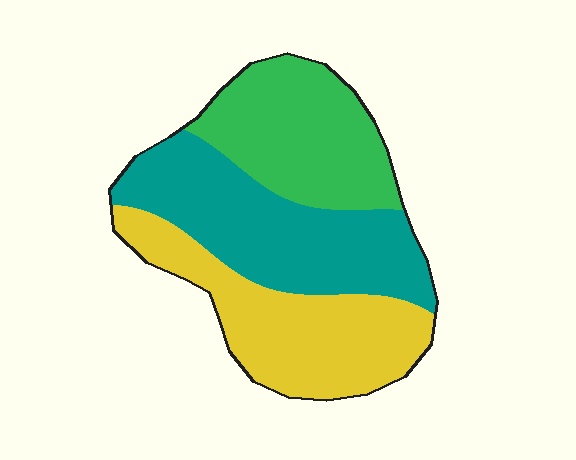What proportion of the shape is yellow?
Yellow covers roughly 35% of the shape.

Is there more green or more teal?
Teal.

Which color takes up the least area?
Green, at roughly 30%.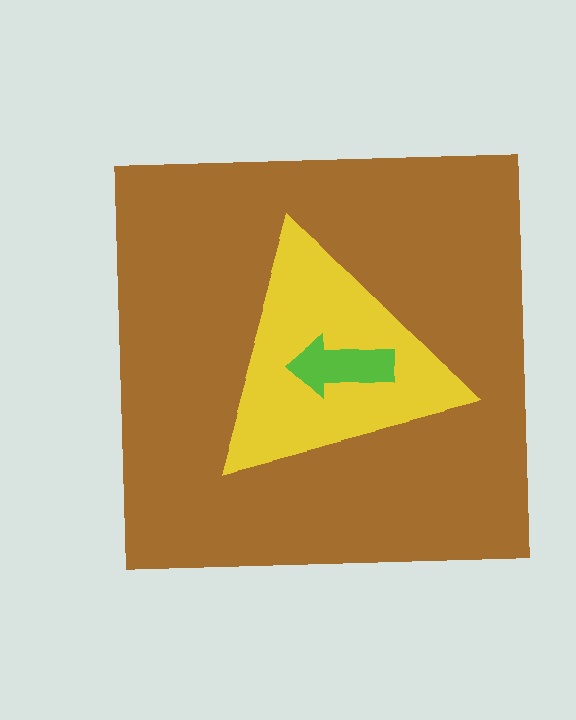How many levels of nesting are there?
3.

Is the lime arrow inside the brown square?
Yes.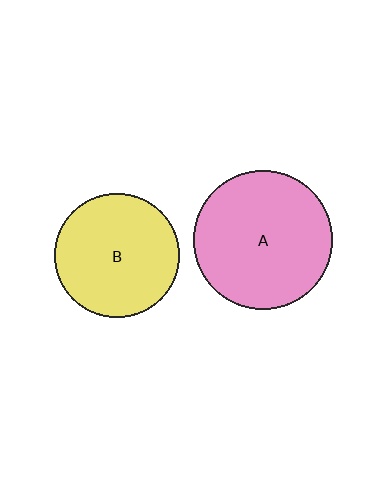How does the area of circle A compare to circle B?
Approximately 1.2 times.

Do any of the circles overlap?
No, none of the circles overlap.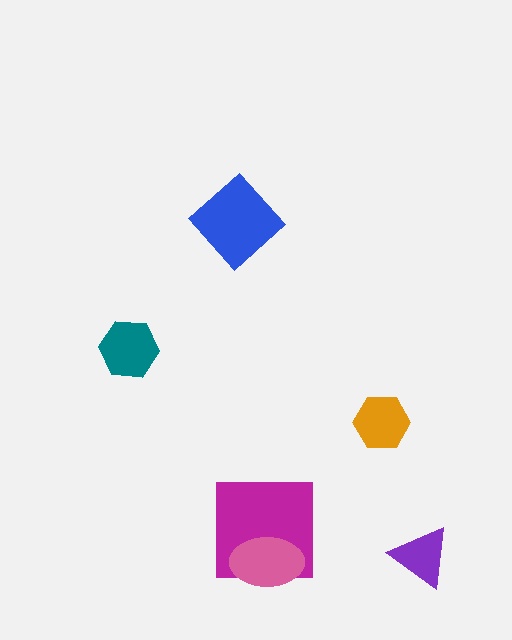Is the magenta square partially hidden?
Yes, it is partially covered by another shape.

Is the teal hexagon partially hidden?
No, no other shape covers it.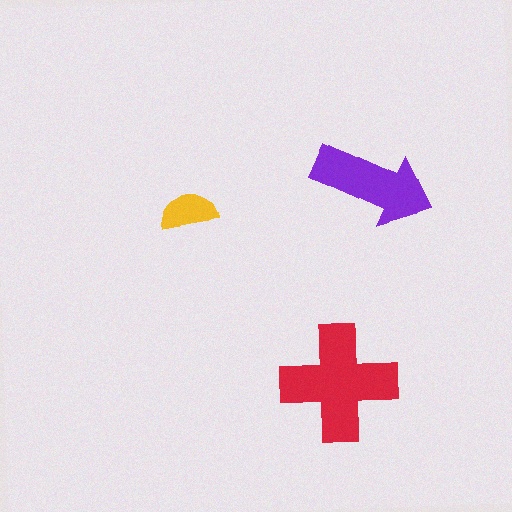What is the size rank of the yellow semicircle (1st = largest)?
3rd.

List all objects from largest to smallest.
The red cross, the purple arrow, the yellow semicircle.